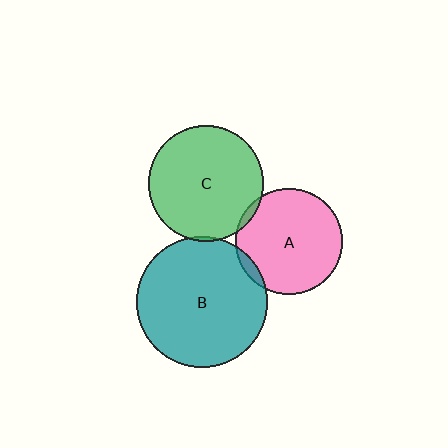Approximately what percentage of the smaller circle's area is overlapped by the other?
Approximately 5%.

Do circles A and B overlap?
Yes.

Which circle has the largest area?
Circle B (teal).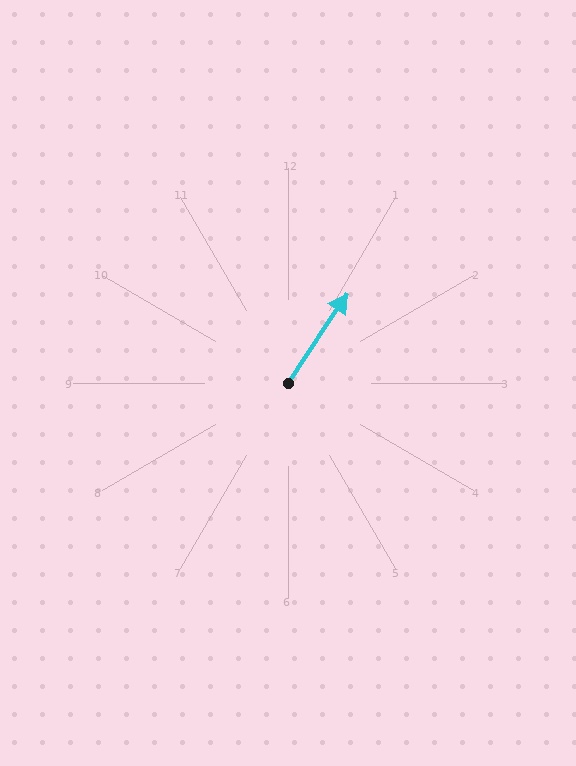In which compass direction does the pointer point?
Northeast.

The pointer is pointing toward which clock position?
Roughly 1 o'clock.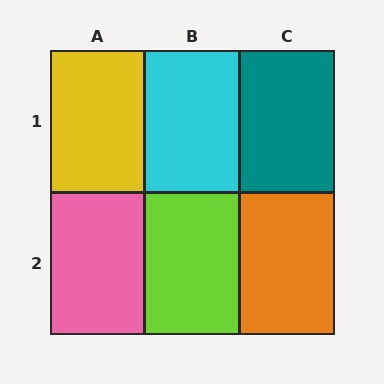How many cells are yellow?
1 cell is yellow.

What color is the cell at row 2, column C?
Orange.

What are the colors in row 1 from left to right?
Yellow, cyan, teal.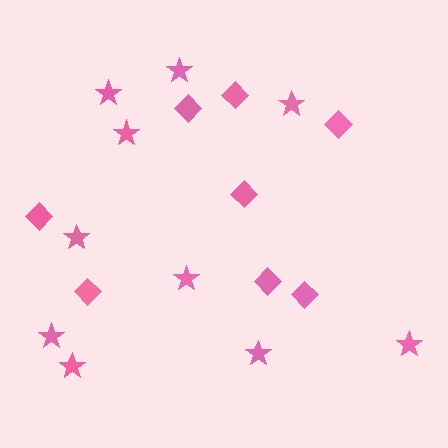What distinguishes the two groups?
There are 2 groups: one group of diamonds (8) and one group of stars (10).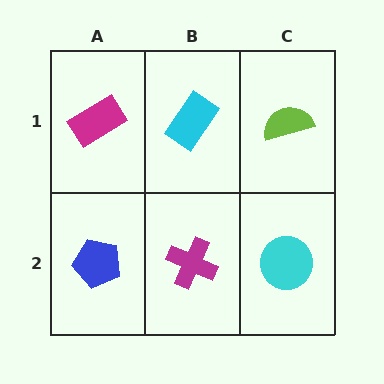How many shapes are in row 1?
3 shapes.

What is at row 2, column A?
A blue pentagon.